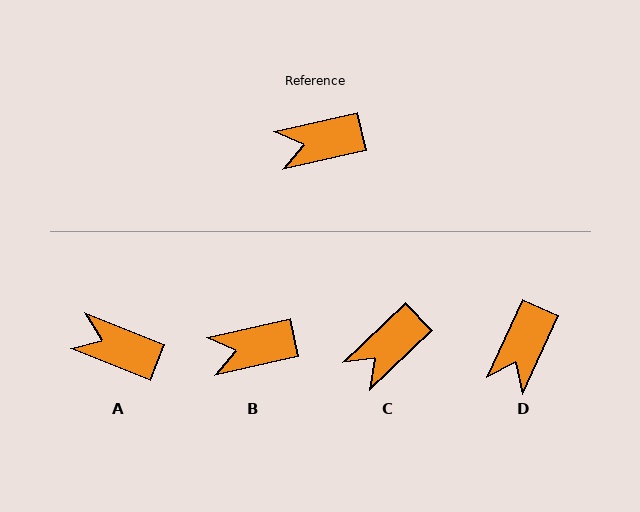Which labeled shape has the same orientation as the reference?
B.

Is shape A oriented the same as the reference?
No, it is off by about 34 degrees.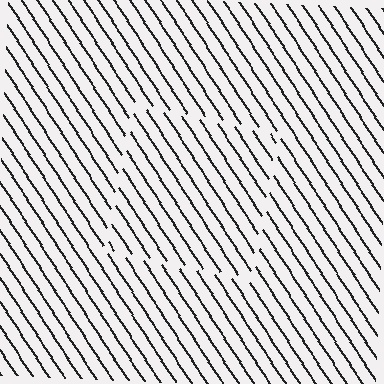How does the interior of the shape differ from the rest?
The interior of the shape contains the same grating, shifted by half a period — the contour is defined by the phase discontinuity where line-ends from the inner and outer gratings abut.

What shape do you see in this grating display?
An illusory square. The interior of the shape contains the same grating, shifted by half a period — the contour is defined by the phase discontinuity where line-ends from the inner and outer gratings abut.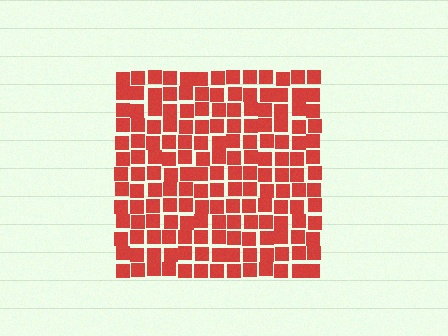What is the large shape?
The large shape is a square.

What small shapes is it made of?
It is made of small squares.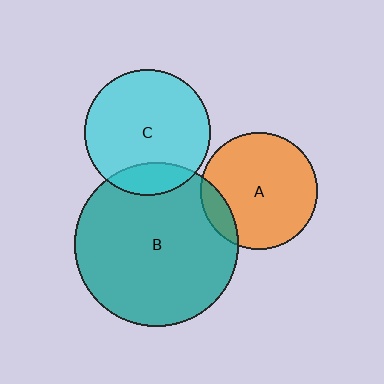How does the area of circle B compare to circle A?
Approximately 2.0 times.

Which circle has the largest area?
Circle B (teal).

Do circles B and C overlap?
Yes.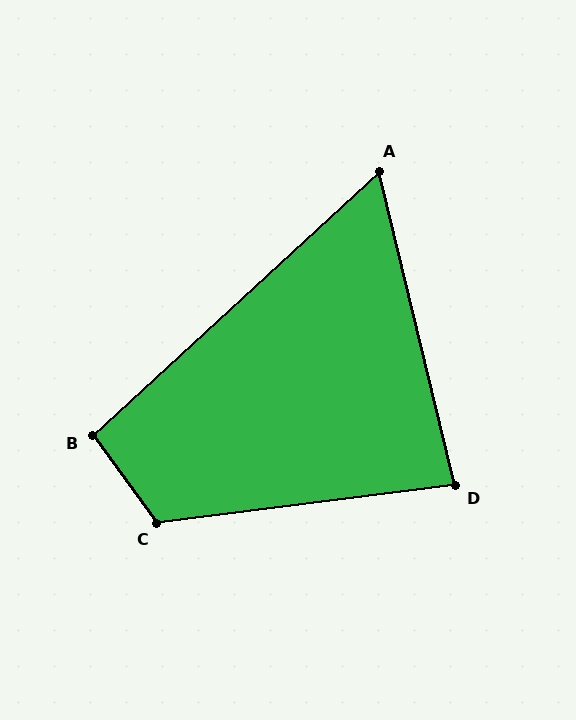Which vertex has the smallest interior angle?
A, at approximately 61 degrees.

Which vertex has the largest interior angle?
C, at approximately 119 degrees.